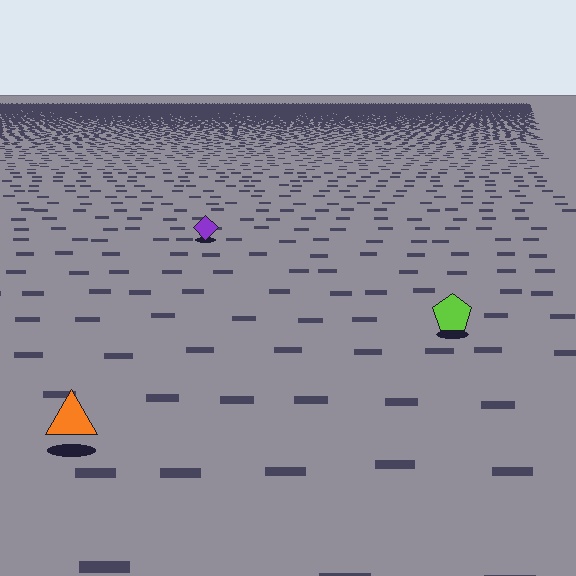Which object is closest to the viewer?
The orange triangle is closest. The texture marks near it are larger and more spread out.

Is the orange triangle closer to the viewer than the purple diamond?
Yes. The orange triangle is closer — you can tell from the texture gradient: the ground texture is coarser near it.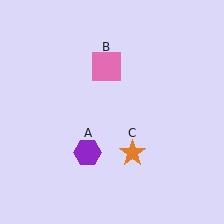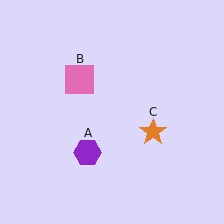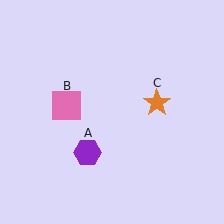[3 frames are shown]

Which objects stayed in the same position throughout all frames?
Purple hexagon (object A) remained stationary.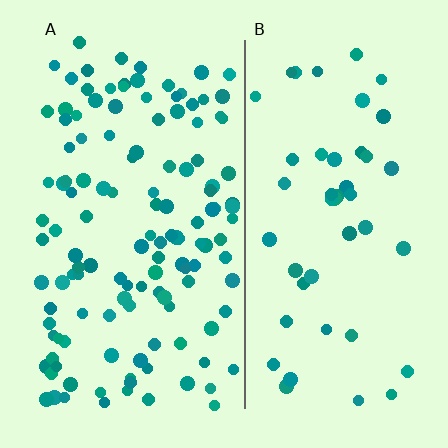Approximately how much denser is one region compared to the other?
Approximately 2.7× — region A over region B.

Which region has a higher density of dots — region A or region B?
A (the left).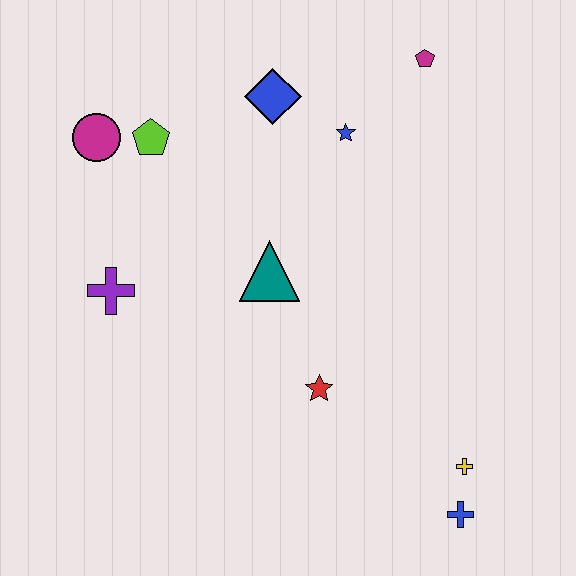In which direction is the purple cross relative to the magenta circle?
The purple cross is below the magenta circle.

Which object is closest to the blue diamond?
The blue star is closest to the blue diamond.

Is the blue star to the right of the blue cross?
No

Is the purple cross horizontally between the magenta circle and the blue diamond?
Yes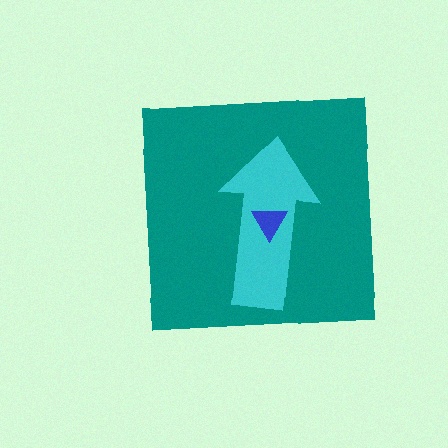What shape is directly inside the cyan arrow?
The blue triangle.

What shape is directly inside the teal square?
The cyan arrow.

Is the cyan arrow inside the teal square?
Yes.